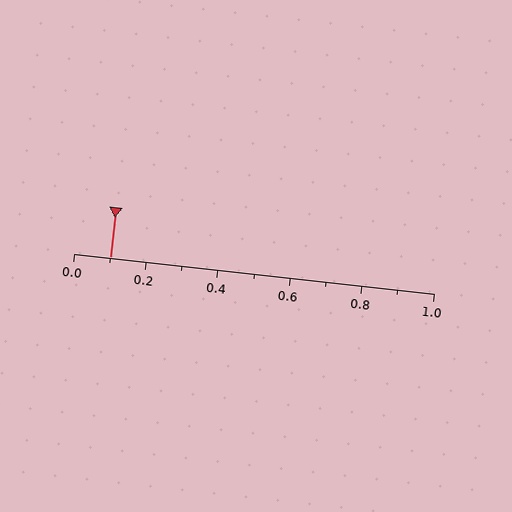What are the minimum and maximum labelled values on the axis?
The axis runs from 0.0 to 1.0.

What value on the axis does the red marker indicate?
The marker indicates approximately 0.1.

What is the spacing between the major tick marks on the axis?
The major ticks are spaced 0.2 apart.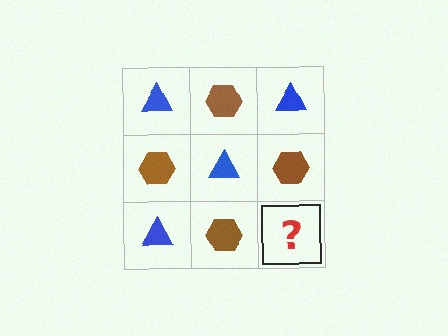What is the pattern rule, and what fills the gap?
The rule is that it alternates blue triangle and brown hexagon in a checkerboard pattern. The gap should be filled with a blue triangle.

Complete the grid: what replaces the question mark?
The question mark should be replaced with a blue triangle.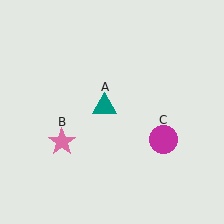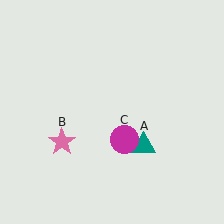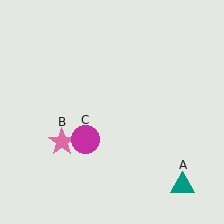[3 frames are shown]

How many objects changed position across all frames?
2 objects changed position: teal triangle (object A), magenta circle (object C).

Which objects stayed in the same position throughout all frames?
Pink star (object B) remained stationary.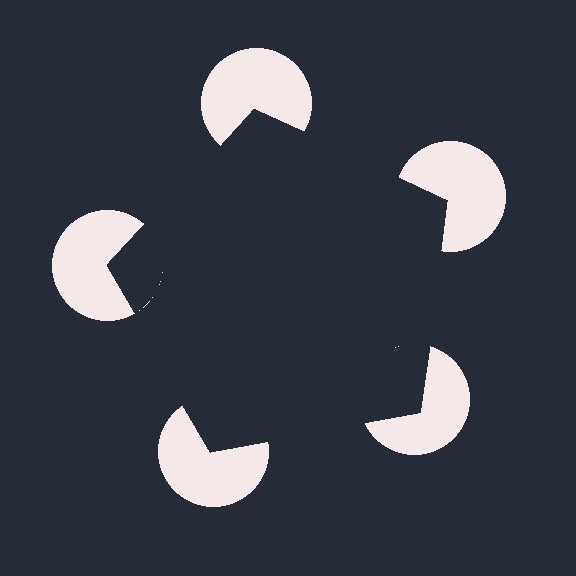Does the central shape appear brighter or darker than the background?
It typically appears slightly darker than the background, even though no actual brightness change is drawn.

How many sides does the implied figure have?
5 sides.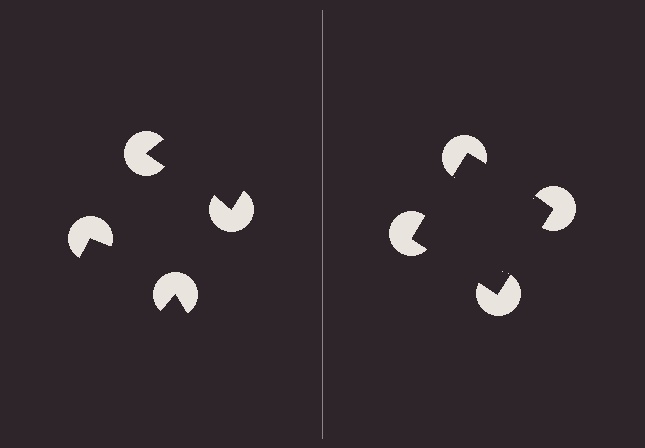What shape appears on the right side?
An illusory square.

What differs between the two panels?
The pac-man discs are positioned identically on both sides; only the wedge orientations differ. On the right they align to a square; on the left they are misaligned.